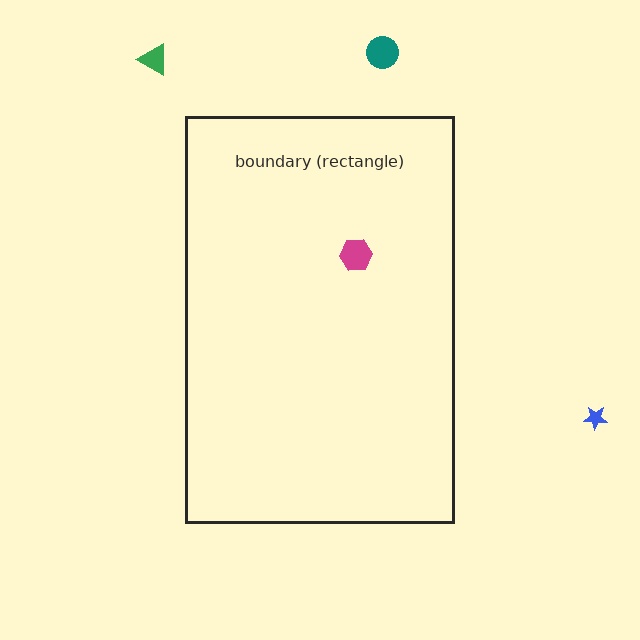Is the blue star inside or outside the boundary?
Outside.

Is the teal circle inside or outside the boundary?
Outside.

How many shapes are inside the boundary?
1 inside, 3 outside.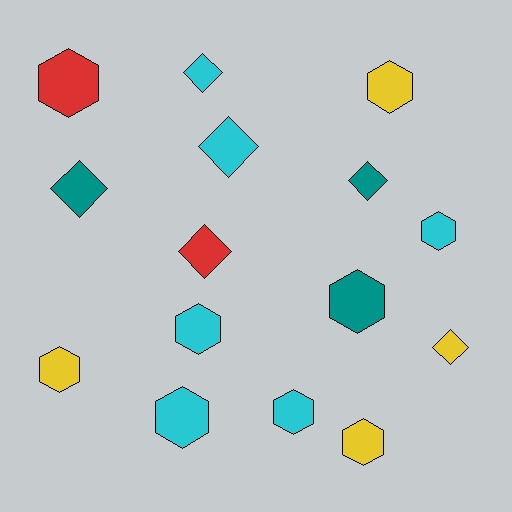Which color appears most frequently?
Cyan, with 6 objects.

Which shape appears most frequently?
Hexagon, with 9 objects.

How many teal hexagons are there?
There is 1 teal hexagon.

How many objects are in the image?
There are 15 objects.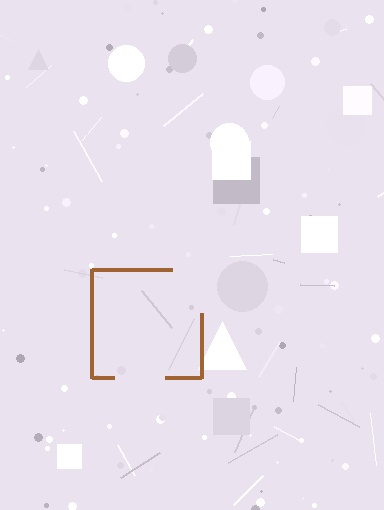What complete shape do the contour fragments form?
The contour fragments form a square.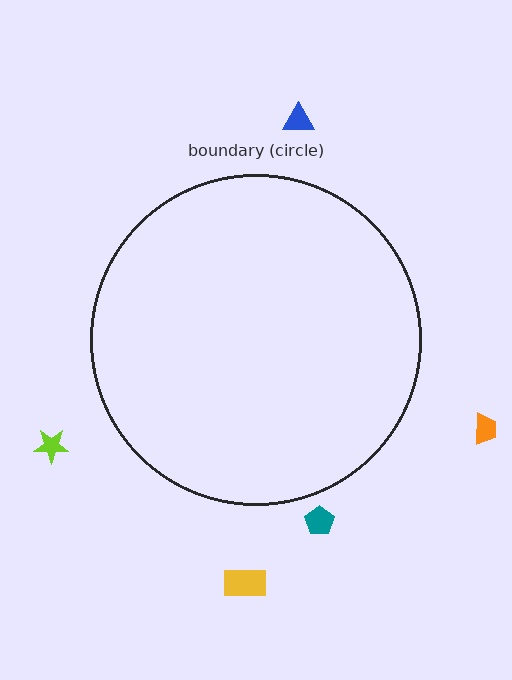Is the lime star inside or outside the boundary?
Outside.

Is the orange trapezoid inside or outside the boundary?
Outside.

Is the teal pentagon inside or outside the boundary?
Outside.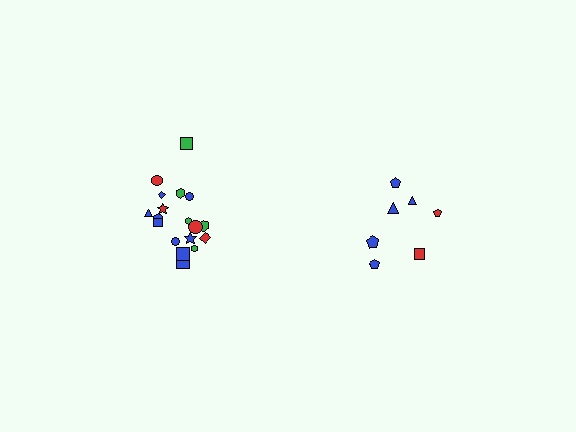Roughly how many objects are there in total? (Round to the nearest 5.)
Roughly 25 objects in total.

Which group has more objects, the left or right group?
The left group.